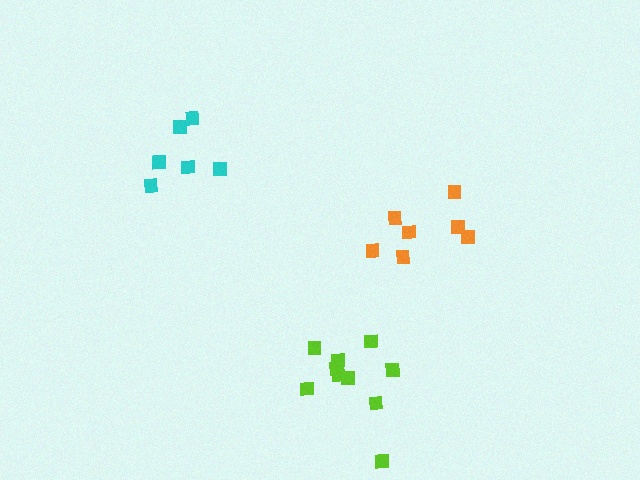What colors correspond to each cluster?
The clusters are colored: orange, cyan, lime.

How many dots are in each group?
Group 1: 7 dots, Group 2: 6 dots, Group 3: 10 dots (23 total).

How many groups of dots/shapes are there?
There are 3 groups.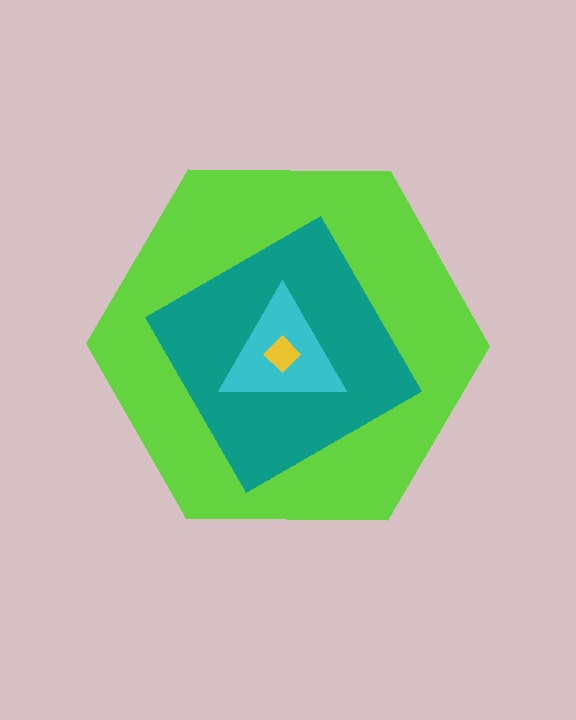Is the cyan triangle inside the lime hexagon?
Yes.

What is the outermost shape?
The lime hexagon.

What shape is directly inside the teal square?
The cyan triangle.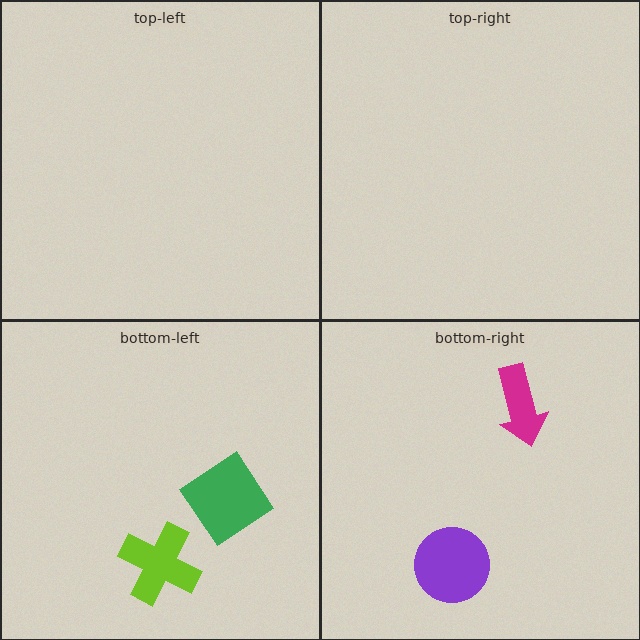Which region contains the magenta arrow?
The bottom-right region.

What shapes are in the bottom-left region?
The green diamond, the lime cross.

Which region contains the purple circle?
The bottom-right region.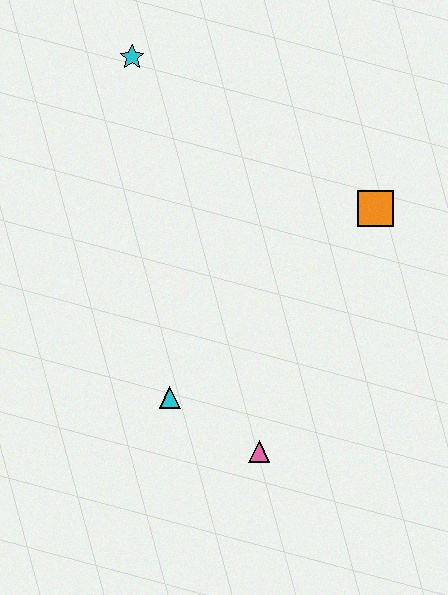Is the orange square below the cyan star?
Yes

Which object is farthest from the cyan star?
The pink triangle is farthest from the cyan star.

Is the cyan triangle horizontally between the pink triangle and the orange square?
No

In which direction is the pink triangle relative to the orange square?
The pink triangle is below the orange square.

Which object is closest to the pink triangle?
The cyan triangle is closest to the pink triangle.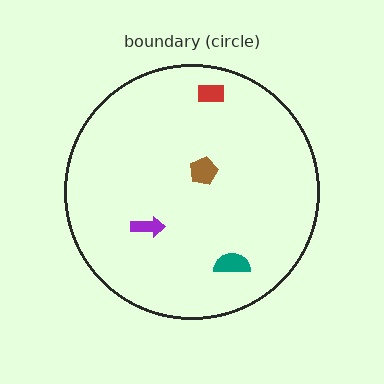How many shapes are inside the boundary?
4 inside, 0 outside.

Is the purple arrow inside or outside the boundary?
Inside.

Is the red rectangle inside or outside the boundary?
Inside.